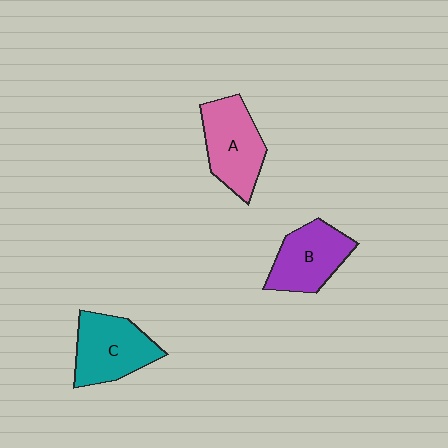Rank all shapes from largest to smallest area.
From largest to smallest: C (teal), A (pink), B (purple).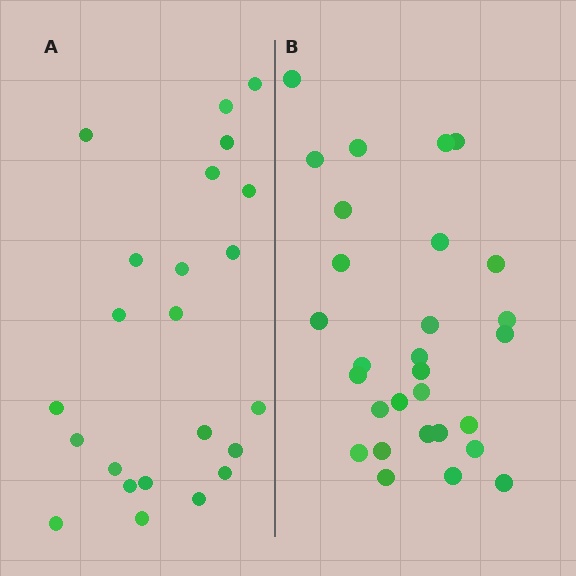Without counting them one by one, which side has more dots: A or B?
Region B (the right region) has more dots.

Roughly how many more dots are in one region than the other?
Region B has about 6 more dots than region A.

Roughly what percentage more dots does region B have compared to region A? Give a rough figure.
About 25% more.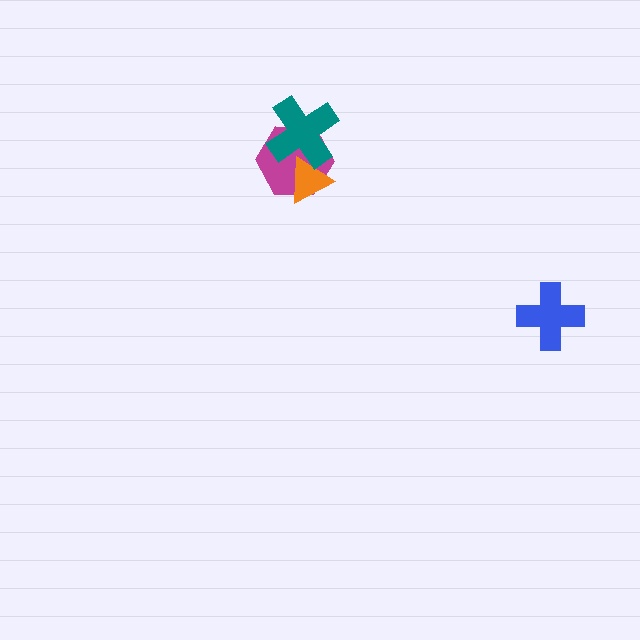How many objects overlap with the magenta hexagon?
2 objects overlap with the magenta hexagon.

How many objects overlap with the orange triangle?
2 objects overlap with the orange triangle.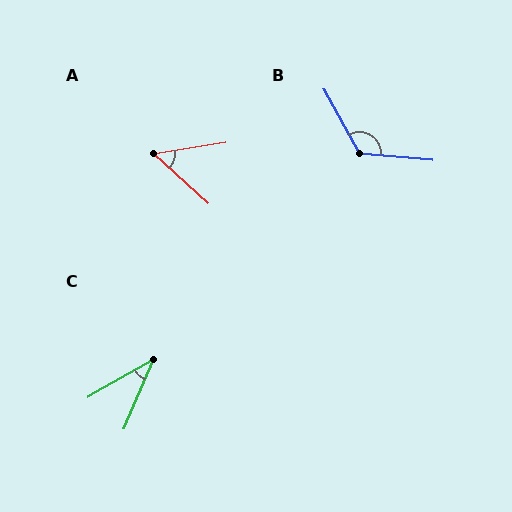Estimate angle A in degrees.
Approximately 52 degrees.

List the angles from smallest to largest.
C (37°), A (52°), B (124°).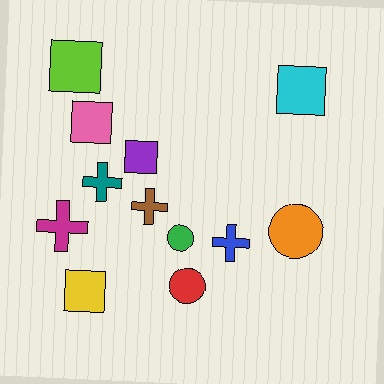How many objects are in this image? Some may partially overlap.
There are 12 objects.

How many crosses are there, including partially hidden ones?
There are 4 crosses.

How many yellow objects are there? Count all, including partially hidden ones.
There is 1 yellow object.